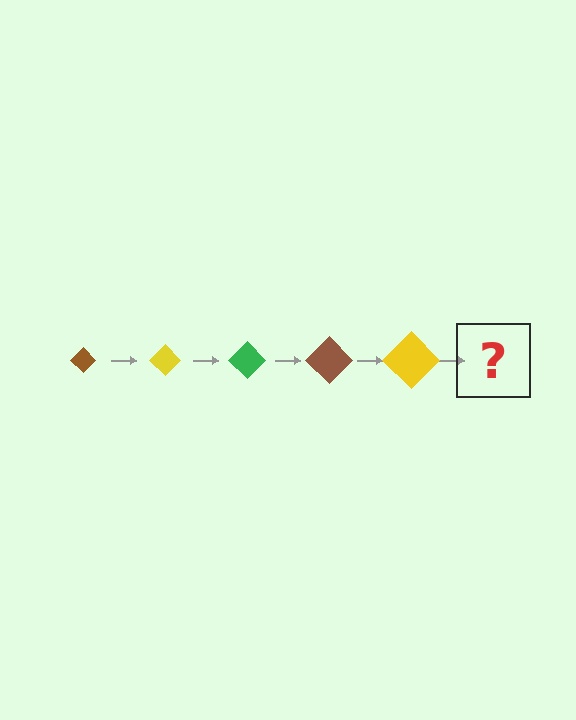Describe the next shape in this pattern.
It should be a green diamond, larger than the previous one.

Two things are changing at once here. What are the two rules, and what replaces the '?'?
The two rules are that the diamond grows larger each step and the color cycles through brown, yellow, and green. The '?' should be a green diamond, larger than the previous one.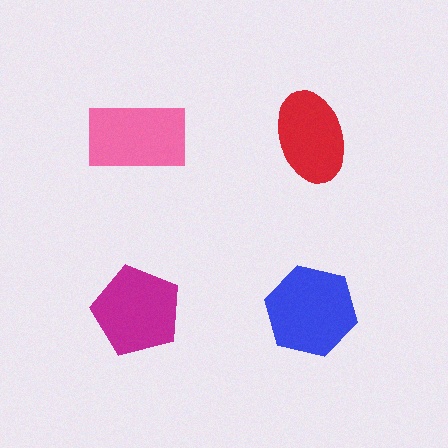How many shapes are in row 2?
2 shapes.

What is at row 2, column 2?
A blue hexagon.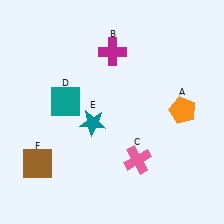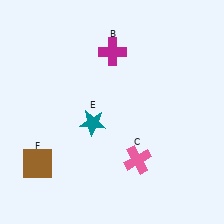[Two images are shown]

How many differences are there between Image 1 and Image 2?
There are 2 differences between the two images.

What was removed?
The orange pentagon (A), the teal square (D) were removed in Image 2.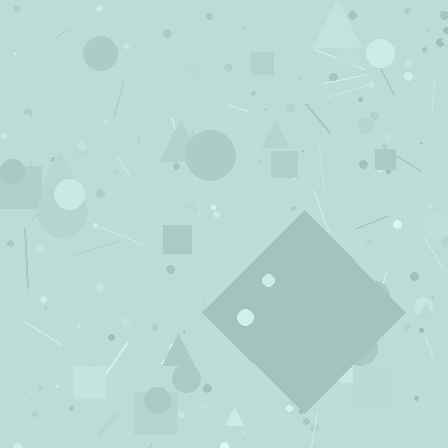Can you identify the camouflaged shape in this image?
The camouflaged shape is a diamond.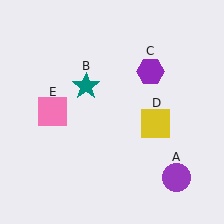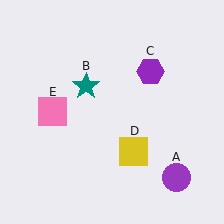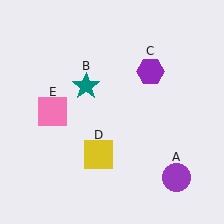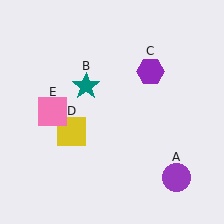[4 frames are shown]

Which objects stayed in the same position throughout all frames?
Purple circle (object A) and teal star (object B) and purple hexagon (object C) and pink square (object E) remained stationary.